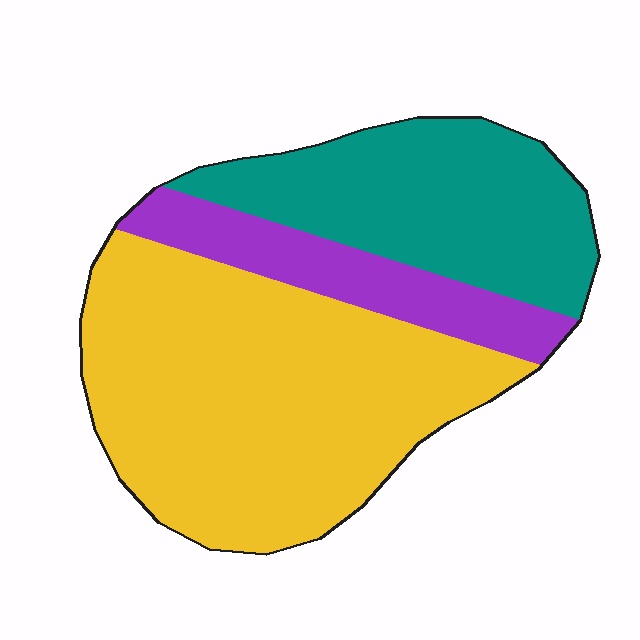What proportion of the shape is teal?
Teal takes up about one third (1/3) of the shape.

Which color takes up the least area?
Purple, at roughly 15%.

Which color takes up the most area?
Yellow, at roughly 55%.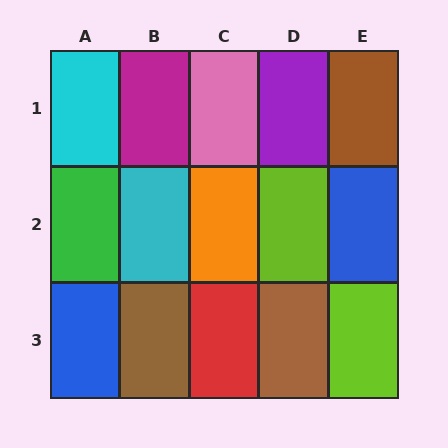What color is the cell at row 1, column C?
Pink.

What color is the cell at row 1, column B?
Magenta.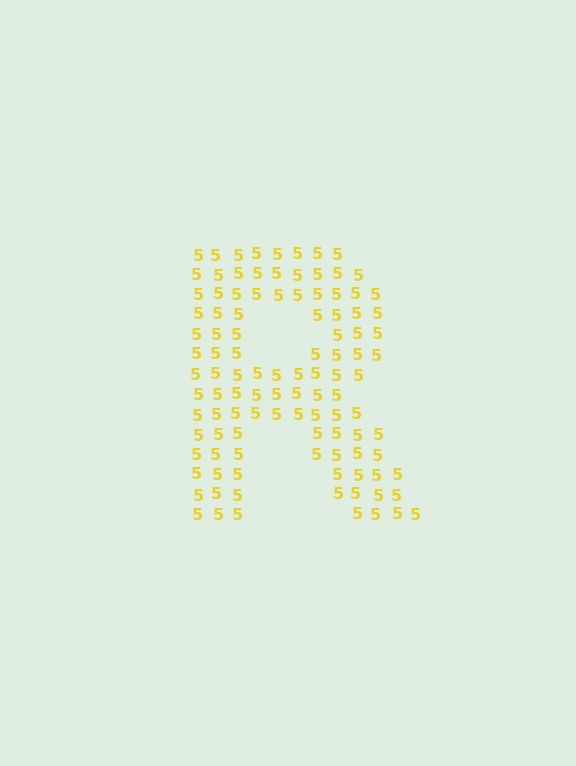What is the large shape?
The large shape is the letter R.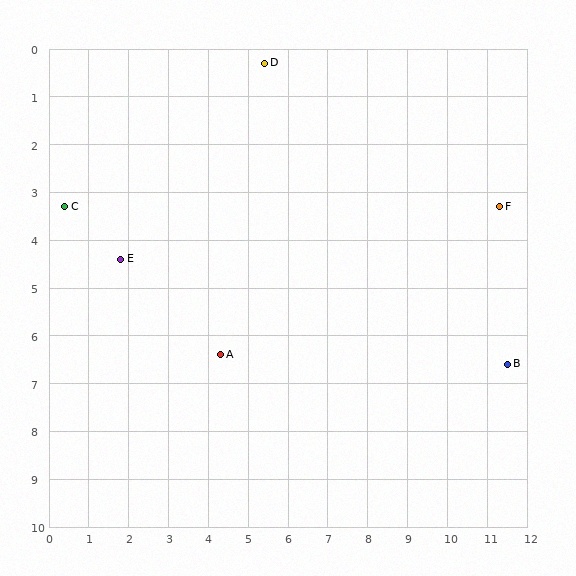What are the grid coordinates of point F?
Point F is at approximately (11.3, 3.3).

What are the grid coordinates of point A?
Point A is at approximately (4.3, 6.4).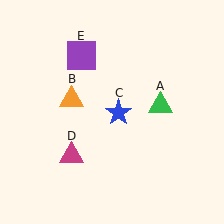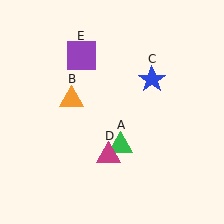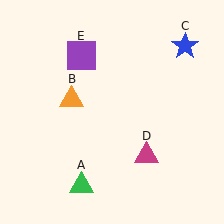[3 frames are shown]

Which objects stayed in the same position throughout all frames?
Orange triangle (object B) and purple square (object E) remained stationary.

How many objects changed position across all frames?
3 objects changed position: green triangle (object A), blue star (object C), magenta triangle (object D).